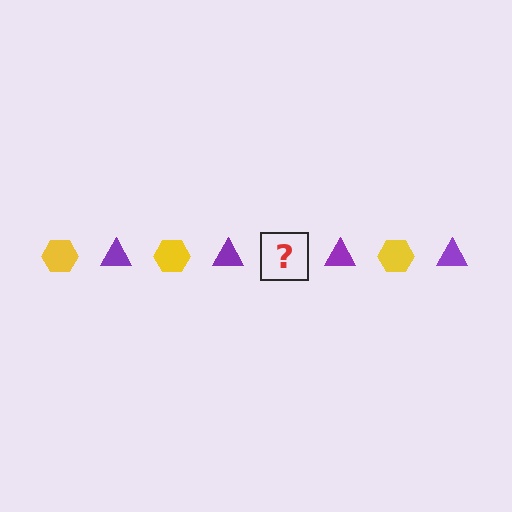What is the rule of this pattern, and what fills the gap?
The rule is that the pattern alternates between yellow hexagon and purple triangle. The gap should be filled with a yellow hexagon.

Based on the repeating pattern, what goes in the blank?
The blank should be a yellow hexagon.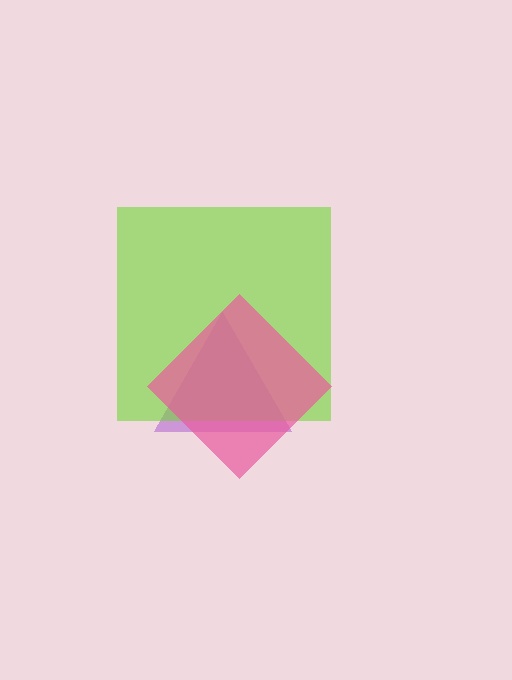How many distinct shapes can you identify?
There are 3 distinct shapes: a purple triangle, a lime square, a pink diamond.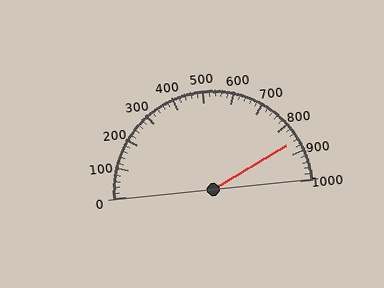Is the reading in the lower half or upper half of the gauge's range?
The reading is in the upper half of the range (0 to 1000).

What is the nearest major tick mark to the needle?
The nearest major tick mark is 900.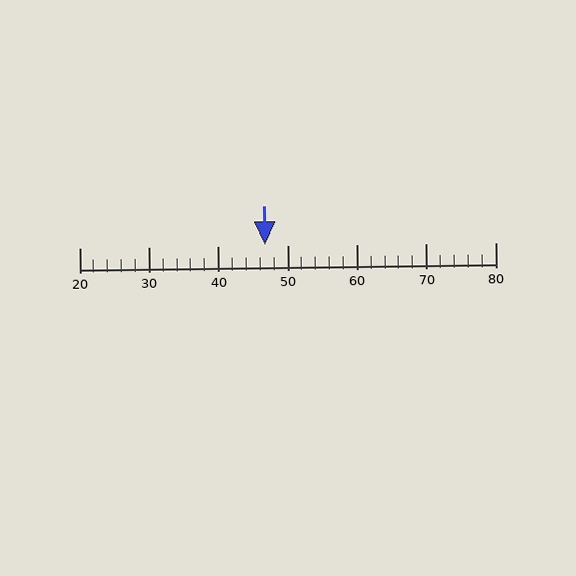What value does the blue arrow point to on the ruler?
The blue arrow points to approximately 47.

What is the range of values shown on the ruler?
The ruler shows values from 20 to 80.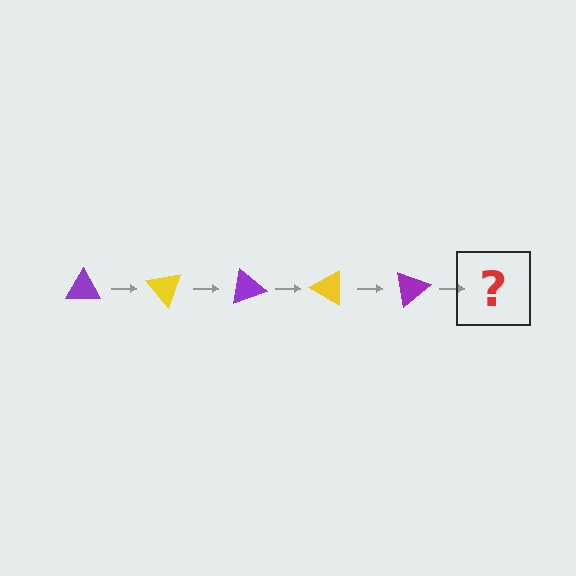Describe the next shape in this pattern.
It should be a yellow triangle, rotated 250 degrees from the start.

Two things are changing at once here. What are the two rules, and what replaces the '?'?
The two rules are that it rotates 50 degrees each step and the color cycles through purple and yellow. The '?' should be a yellow triangle, rotated 250 degrees from the start.